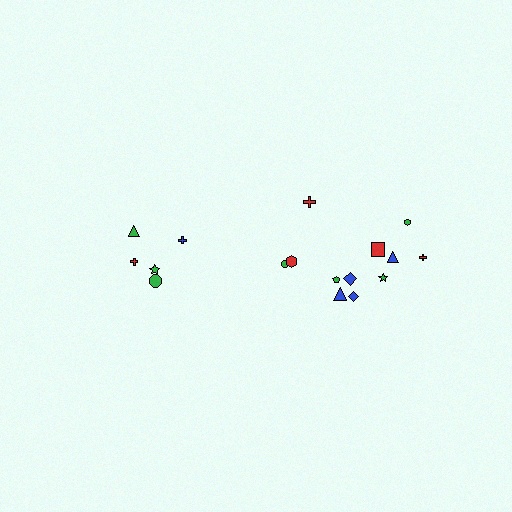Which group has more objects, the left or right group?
The right group.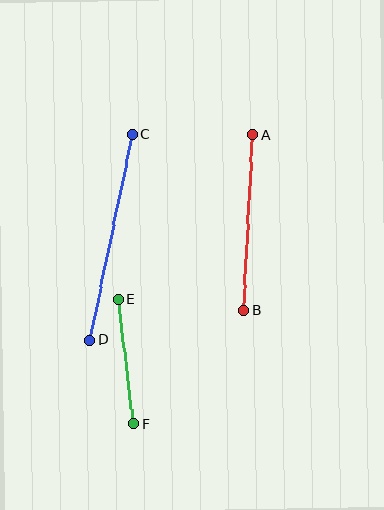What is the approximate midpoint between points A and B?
The midpoint is at approximately (248, 222) pixels.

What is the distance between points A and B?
The distance is approximately 176 pixels.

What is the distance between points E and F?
The distance is approximately 125 pixels.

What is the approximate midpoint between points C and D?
The midpoint is at approximately (111, 237) pixels.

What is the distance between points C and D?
The distance is approximately 210 pixels.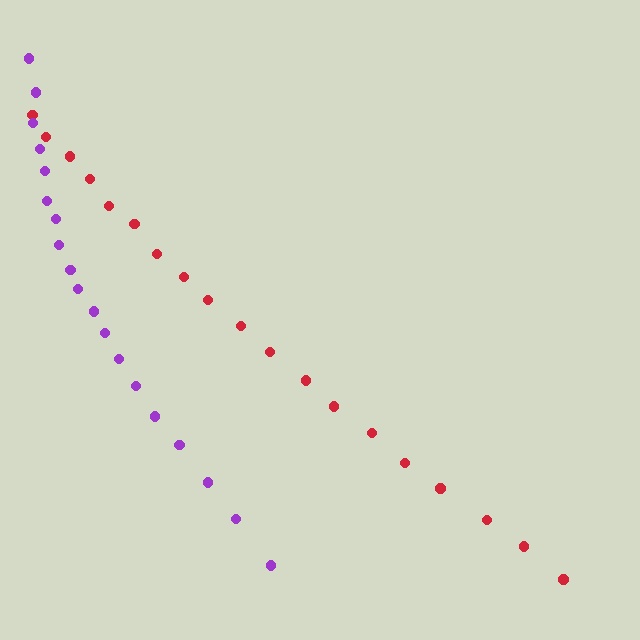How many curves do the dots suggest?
There are 2 distinct paths.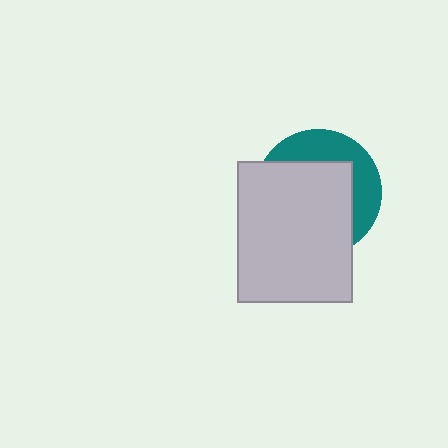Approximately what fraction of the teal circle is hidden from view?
Roughly 65% of the teal circle is hidden behind the light gray rectangle.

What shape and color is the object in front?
The object in front is a light gray rectangle.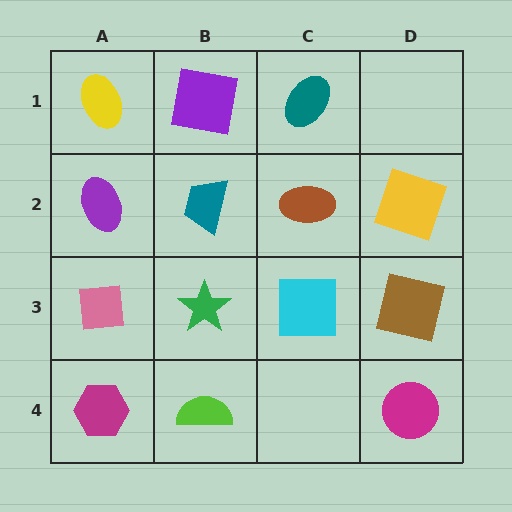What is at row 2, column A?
A purple ellipse.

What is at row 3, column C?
A cyan square.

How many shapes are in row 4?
3 shapes.